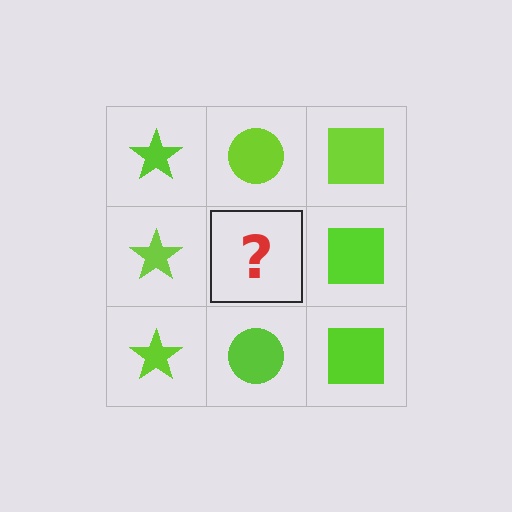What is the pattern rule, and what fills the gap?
The rule is that each column has a consistent shape. The gap should be filled with a lime circle.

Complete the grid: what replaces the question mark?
The question mark should be replaced with a lime circle.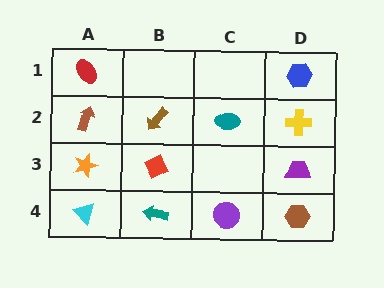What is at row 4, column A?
A cyan triangle.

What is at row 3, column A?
An orange star.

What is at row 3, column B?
A red diamond.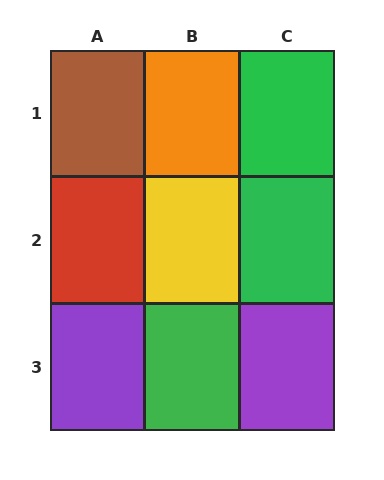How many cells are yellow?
1 cell is yellow.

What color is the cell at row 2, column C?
Green.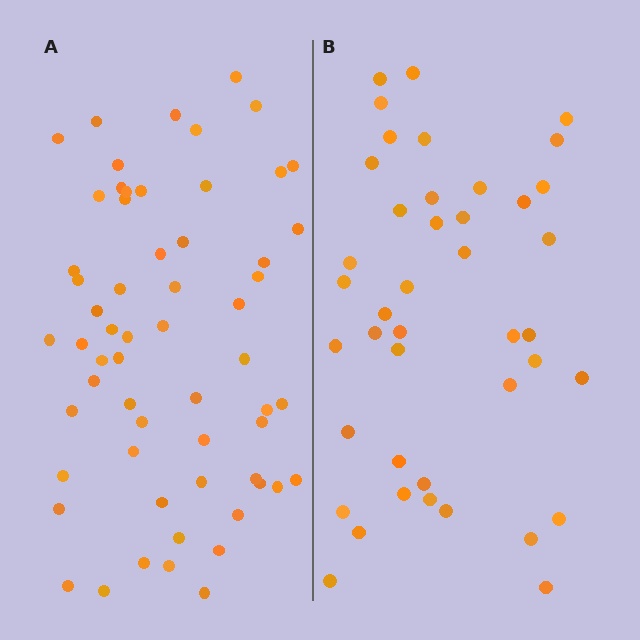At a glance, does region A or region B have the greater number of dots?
Region A (the left region) has more dots.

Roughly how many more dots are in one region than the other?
Region A has approximately 20 more dots than region B.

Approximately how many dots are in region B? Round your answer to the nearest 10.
About 40 dots. (The exact count is 42, which rounds to 40.)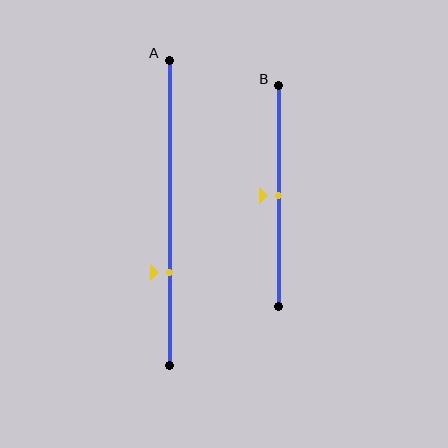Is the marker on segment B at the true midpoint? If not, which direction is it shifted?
Yes, the marker on segment B is at the true midpoint.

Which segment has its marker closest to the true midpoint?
Segment B has its marker closest to the true midpoint.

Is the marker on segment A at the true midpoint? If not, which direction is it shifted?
No, the marker on segment A is shifted downward by about 20% of the segment length.